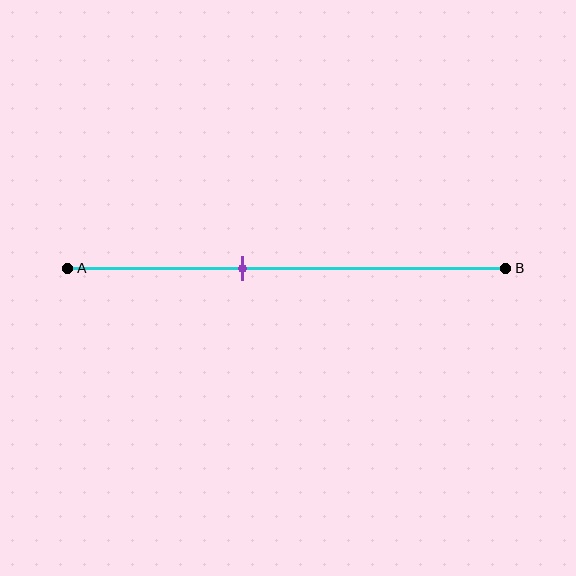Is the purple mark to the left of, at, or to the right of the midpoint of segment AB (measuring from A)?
The purple mark is to the left of the midpoint of segment AB.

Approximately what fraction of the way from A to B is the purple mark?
The purple mark is approximately 40% of the way from A to B.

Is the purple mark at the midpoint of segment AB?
No, the mark is at about 40% from A, not at the 50% midpoint.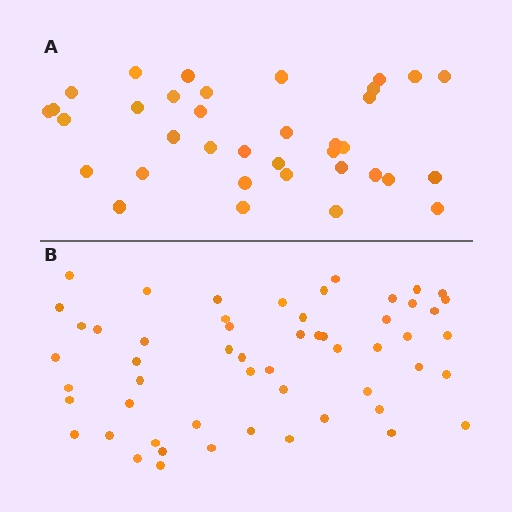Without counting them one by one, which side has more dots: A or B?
Region B (the bottom region) has more dots.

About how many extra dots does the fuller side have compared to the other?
Region B has approximately 20 more dots than region A.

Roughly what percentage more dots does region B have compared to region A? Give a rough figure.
About 55% more.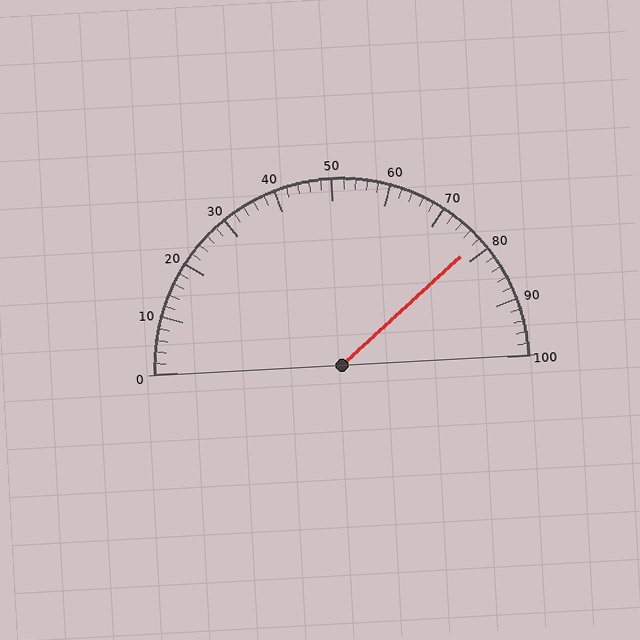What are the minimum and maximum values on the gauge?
The gauge ranges from 0 to 100.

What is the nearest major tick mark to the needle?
The nearest major tick mark is 80.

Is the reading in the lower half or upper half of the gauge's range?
The reading is in the upper half of the range (0 to 100).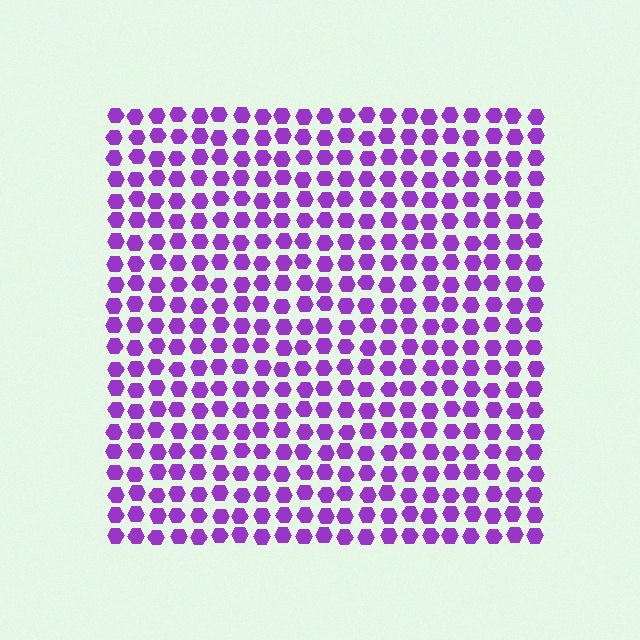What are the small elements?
The small elements are hexagons.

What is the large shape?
The large shape is a square.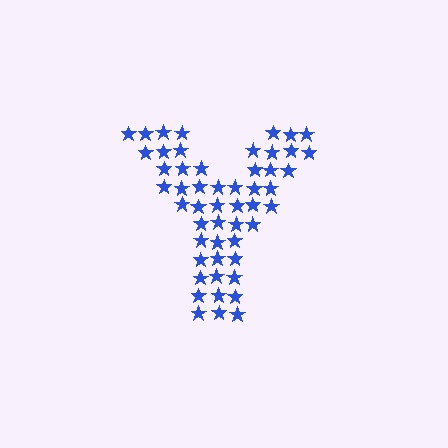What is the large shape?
The large shape is the letter Y.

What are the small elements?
The small elements are stars.